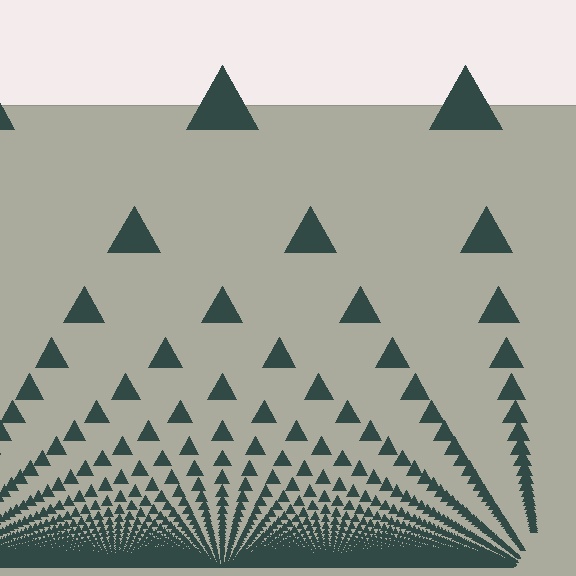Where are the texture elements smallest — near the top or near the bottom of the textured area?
Near the bottom.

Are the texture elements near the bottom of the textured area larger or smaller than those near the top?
Smaller. The gradient is inverted — elements near the bottom are smaller and denser.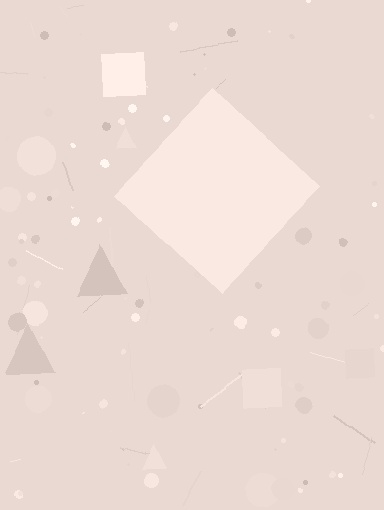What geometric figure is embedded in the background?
A diamond is embedded in the background.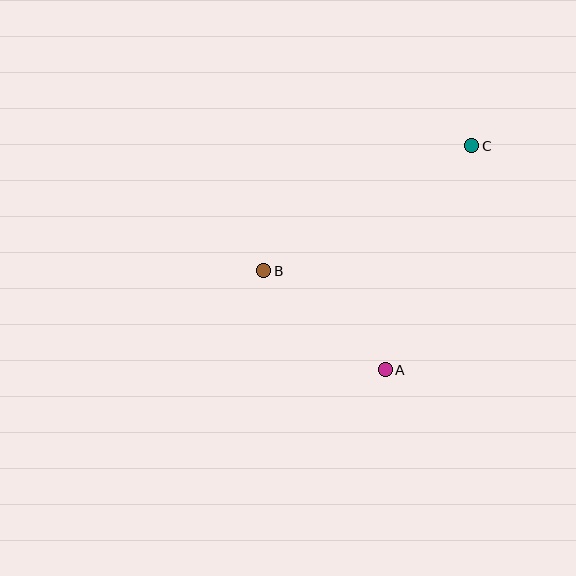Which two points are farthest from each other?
Points B and C are farthest from each other.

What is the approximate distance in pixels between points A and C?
The distance between A and C is approximately 240 pixels.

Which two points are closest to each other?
Points A and B are closest to each other.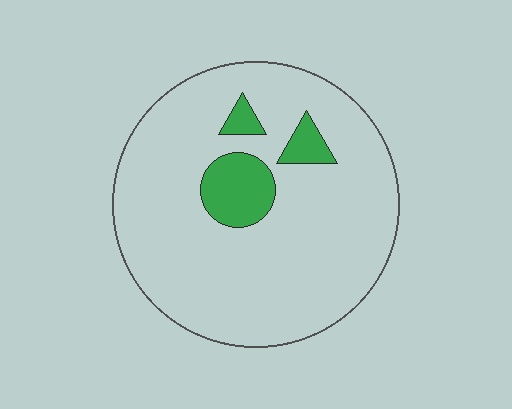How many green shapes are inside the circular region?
3.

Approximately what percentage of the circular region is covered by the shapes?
Approximately 10%.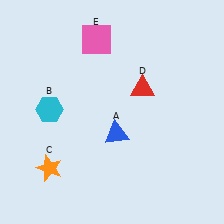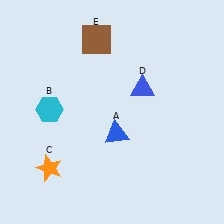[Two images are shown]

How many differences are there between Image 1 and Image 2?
There are 2 differences between the two images.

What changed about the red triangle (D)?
In Image 1, D is red. In Image 2, it changed to blue.